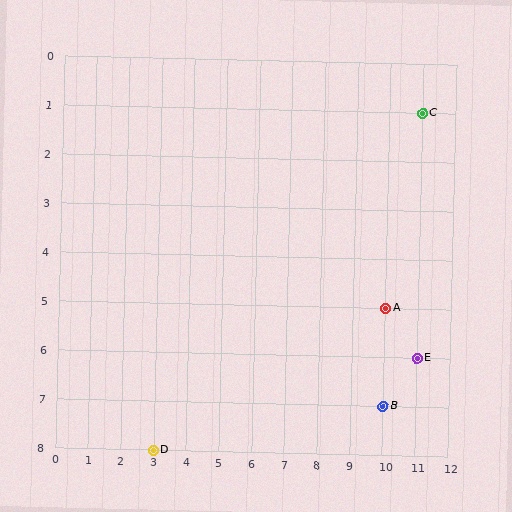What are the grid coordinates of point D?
Point D is at grid coordinates (3, 8).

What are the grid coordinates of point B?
Point B is at grid coordinates (10, 7).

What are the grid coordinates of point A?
Point A is at grid coordinates (10, 5).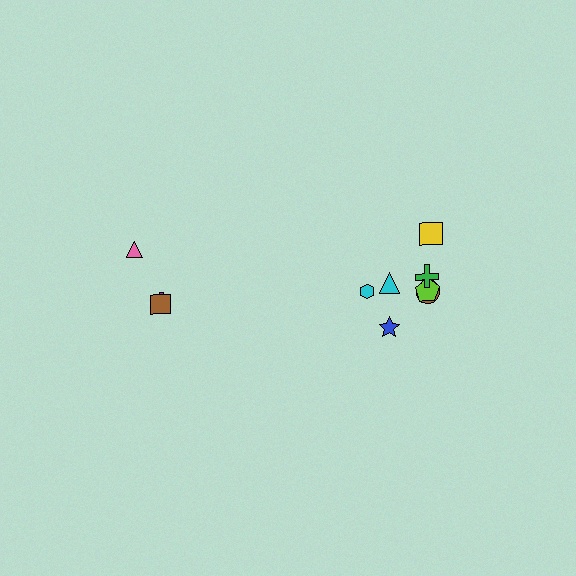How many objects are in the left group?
There are 3 objects.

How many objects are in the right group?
There are 7 objects.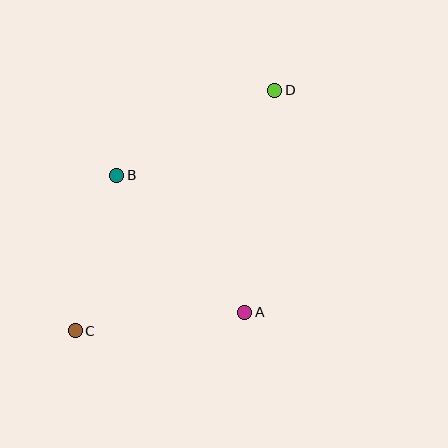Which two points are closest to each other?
Points B and C are closest to each other.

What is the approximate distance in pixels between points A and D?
The distance between A and D is approximately 224 pixels.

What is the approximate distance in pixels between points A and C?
The distance between A and C is approximately 171 pixels.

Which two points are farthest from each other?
Points C and D are farthest from each other.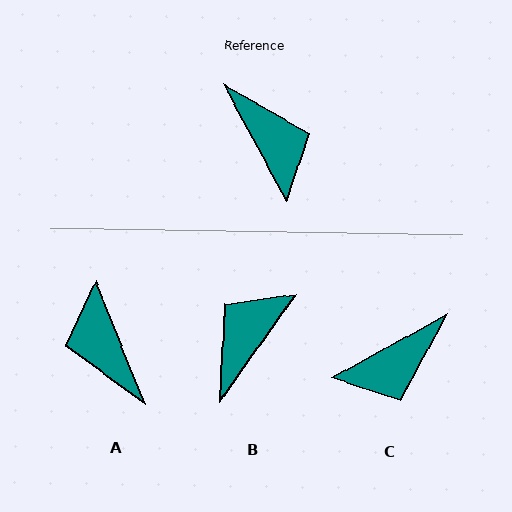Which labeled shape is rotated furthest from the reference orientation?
A, about 173 degrees away.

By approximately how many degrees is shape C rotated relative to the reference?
Approximately 89 degrees clockwise.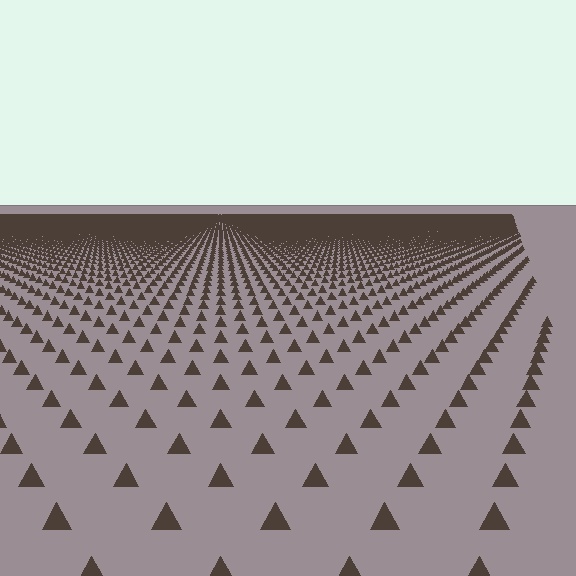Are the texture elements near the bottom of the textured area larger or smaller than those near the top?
Larger. Near the bottom, elements are closer to the viewer and appear at a bigger on-screen size.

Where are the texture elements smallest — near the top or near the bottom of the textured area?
Near the top.